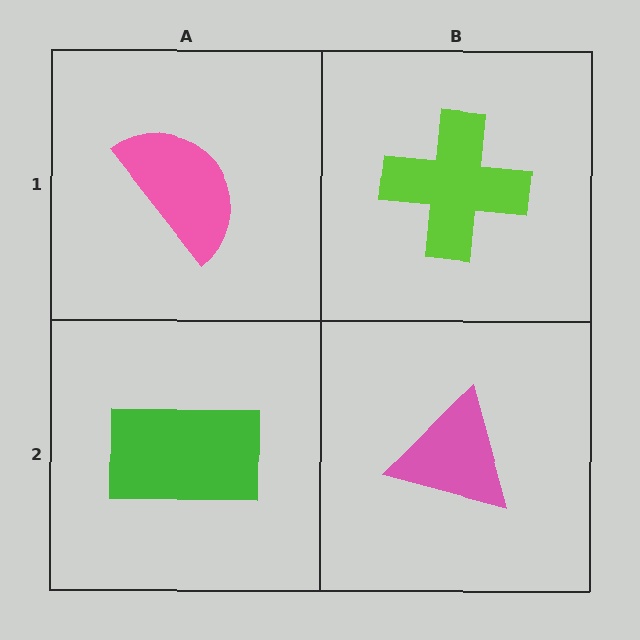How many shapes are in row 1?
2 shapes.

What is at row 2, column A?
A green rectangle.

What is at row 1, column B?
A lime cross.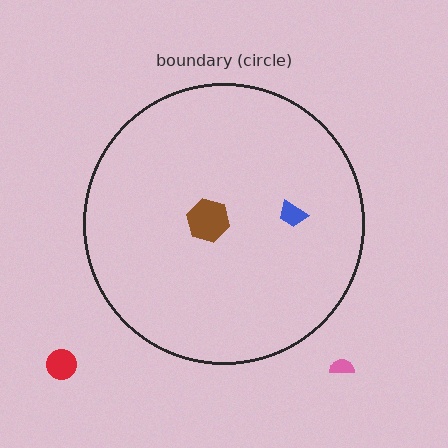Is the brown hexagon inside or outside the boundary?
Inside.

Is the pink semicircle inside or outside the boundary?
Outside.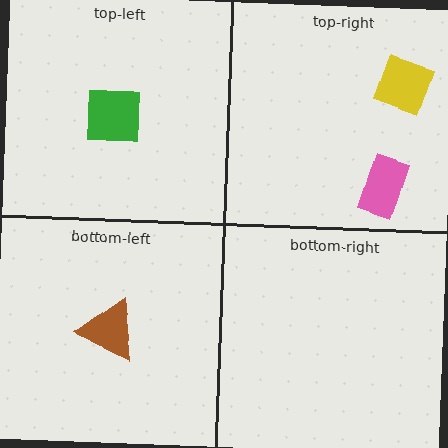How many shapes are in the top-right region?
2.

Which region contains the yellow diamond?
The top-right region.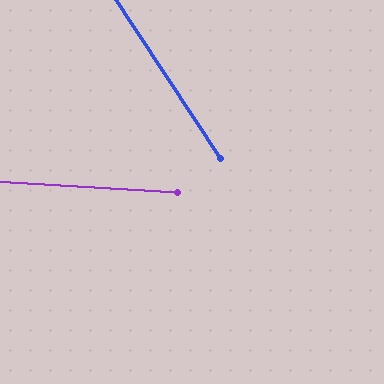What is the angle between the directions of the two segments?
Approximately 53 degrees.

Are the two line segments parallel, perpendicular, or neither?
Neither parallel nor perpendicular — they differ by about 53°.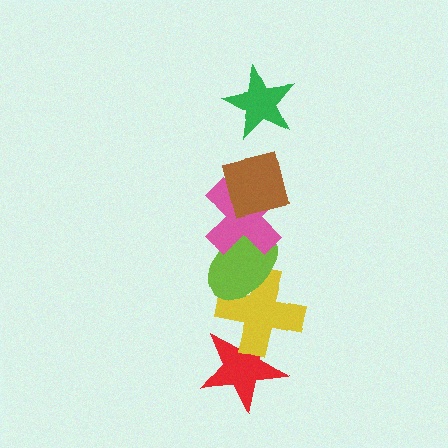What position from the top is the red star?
The red star is 6th from the top.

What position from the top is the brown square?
The brown square is 2nd from the top.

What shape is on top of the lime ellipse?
The pink cross is on top of the lime ellipse.